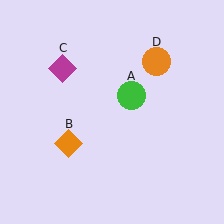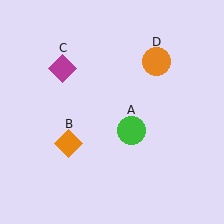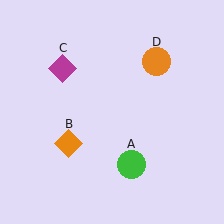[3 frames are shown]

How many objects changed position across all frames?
1 object changed position: green circle (object A).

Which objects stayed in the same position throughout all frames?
Orange diamond (object B) and magenta diamond (object C) and orange circle (object D) remained stationary.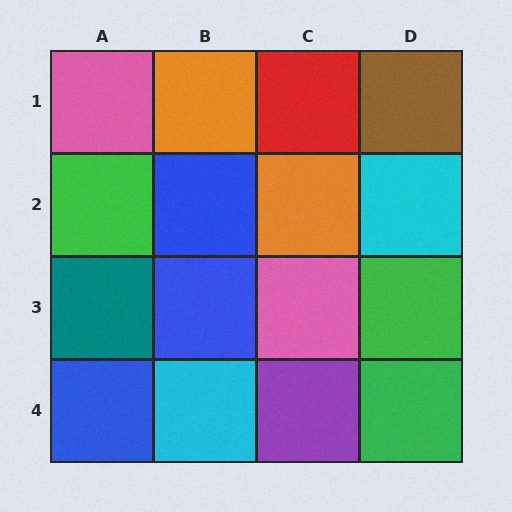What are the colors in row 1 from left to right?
Pink, orange, red, brown.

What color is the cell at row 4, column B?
Cyan.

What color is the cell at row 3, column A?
Teal.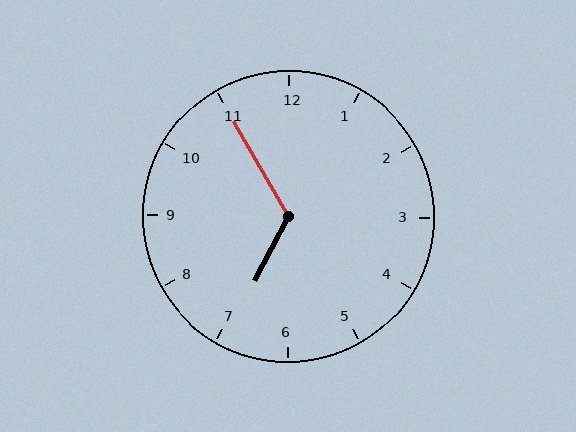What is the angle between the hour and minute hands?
Approximately 122 degrees.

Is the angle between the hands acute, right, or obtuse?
It is obtuse.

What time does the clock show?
6:55.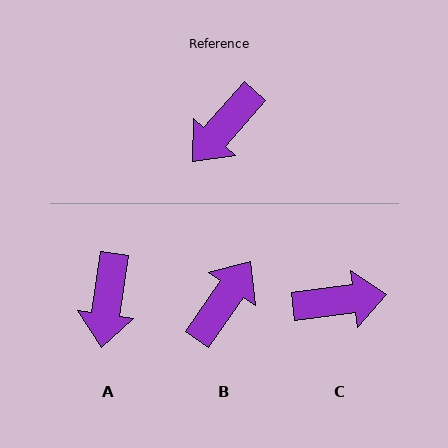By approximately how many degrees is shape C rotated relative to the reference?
Approximately 139 degrees counter-clockwise.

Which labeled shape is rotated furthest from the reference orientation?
B, about 173 degrees away.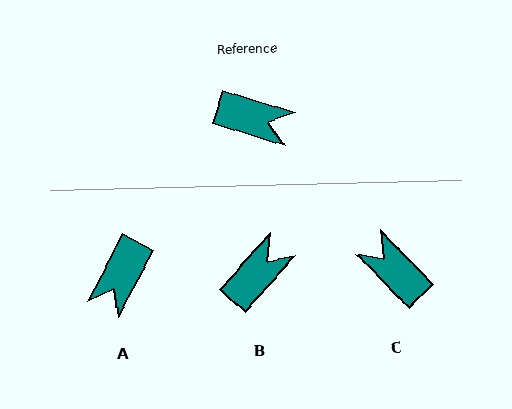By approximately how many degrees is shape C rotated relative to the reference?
Approximately 152 degrees counter-clockwise.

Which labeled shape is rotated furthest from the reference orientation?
C, about 152 degrees away.